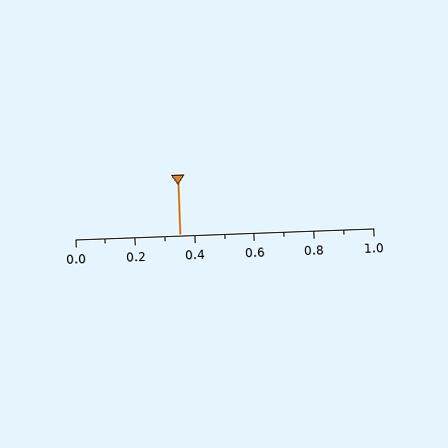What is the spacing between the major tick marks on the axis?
The major ticks are spaced 0.2 apart.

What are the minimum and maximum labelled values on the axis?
The axis runs from 0.0 to 1.0.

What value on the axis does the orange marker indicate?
The marker indicates approximately 0.35.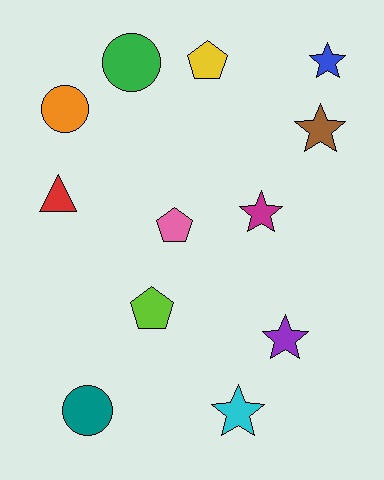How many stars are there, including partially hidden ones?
There are 5 stars.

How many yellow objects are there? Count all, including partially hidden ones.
There is 1 yellow object.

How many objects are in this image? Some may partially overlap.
There are 12 objects.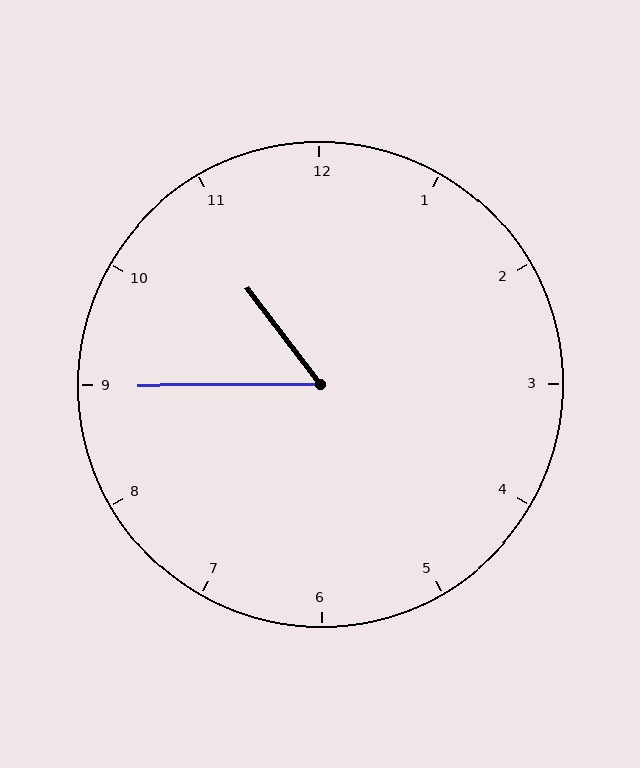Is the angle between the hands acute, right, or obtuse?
It is acute.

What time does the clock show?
10:45.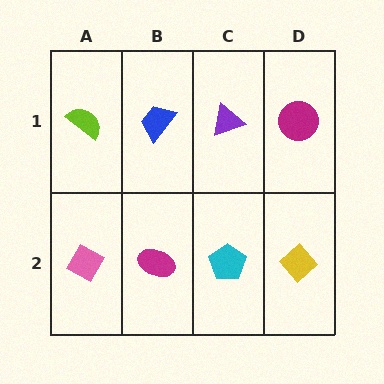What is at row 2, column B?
A magenta ellipse.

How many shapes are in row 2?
4 shapes.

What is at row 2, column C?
A cyan pentagon.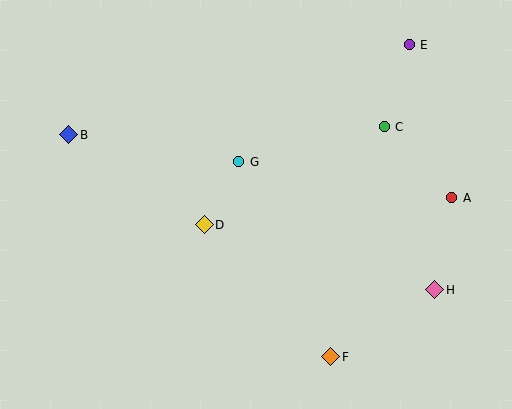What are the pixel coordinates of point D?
Point D is at (204, 225).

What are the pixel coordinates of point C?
Point C is at (384, 127).